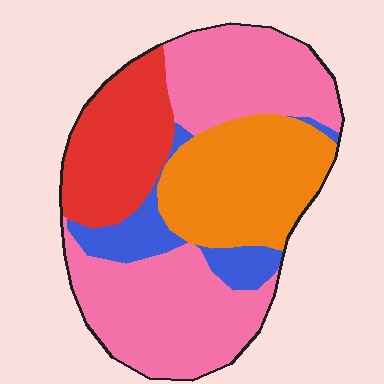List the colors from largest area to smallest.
From largest to smallest: pink, orange, red, blue.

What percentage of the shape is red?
Red takes up about one fifth (1/5) of the shape.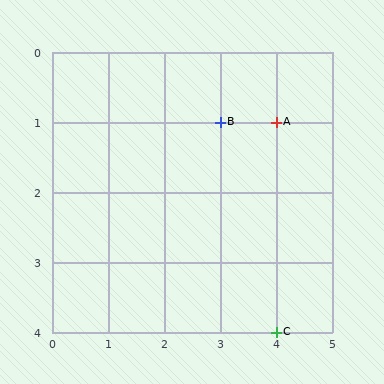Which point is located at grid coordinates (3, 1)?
Point B is at (3, 1).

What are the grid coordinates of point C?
Point C is at grid coordinates (4, 4).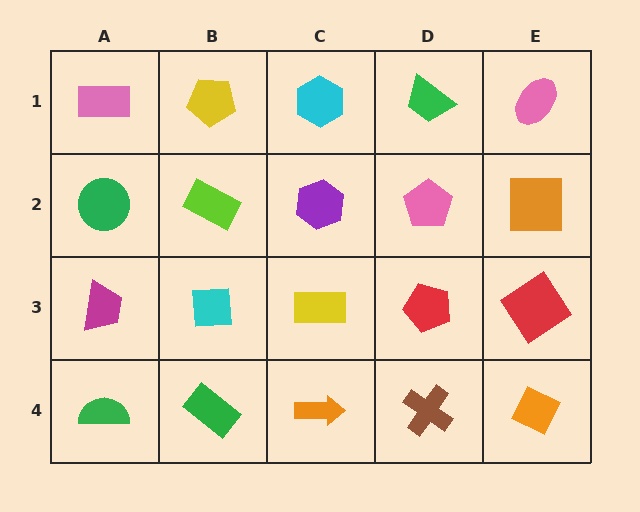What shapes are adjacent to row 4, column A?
A magenta trapezoid (row 3, column A), a green rectangle (row 4, column B).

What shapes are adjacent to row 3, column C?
A purple hexagon (row 2, column C), an orange arrow (row 4, column C), a cyan square (row 3, column B), a red pentagon (row 3, column D).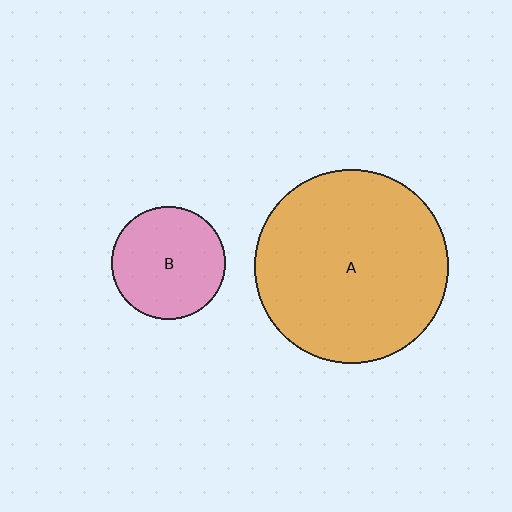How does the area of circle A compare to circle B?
Approximately 2.9 times.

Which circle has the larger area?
Circle A (orange).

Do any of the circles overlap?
No, none of the circles overlap.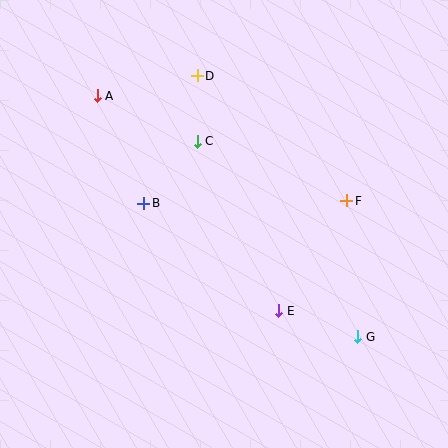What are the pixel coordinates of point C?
Point C is at (197, 141).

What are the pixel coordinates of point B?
Point B is at (144, 203).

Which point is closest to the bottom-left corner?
Point B is closest to the bottom-left corner.